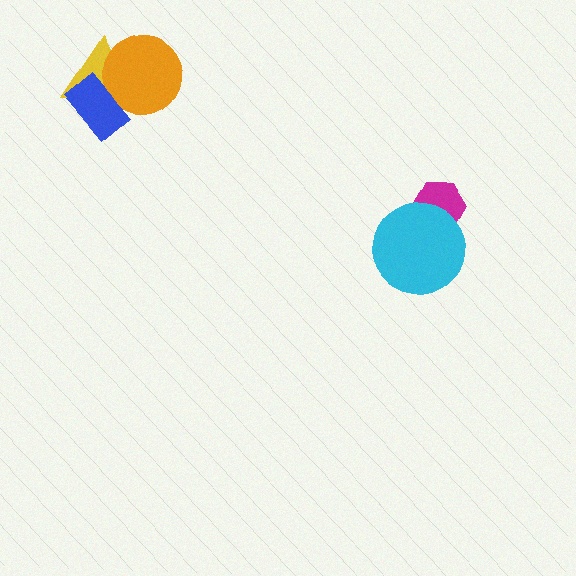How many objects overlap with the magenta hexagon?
1 object overlaps with the magenta hexagon.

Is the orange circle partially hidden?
Yes, it is partially covered by another shape.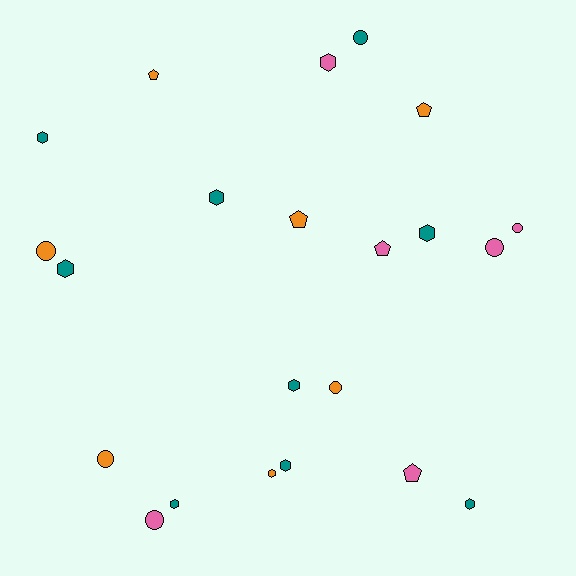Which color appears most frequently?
Teal, with 9 objects.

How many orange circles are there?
There are 3 orange circles.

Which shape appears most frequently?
Hexagon, with 10 objects.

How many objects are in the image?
There are 22 objects.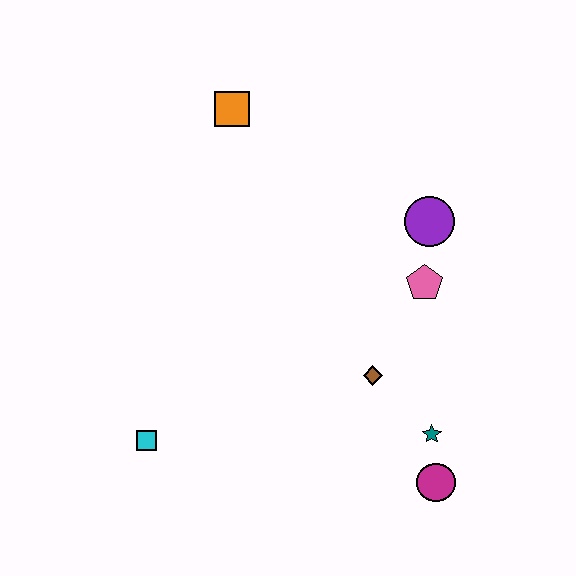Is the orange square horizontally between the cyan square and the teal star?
Yes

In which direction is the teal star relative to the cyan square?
The teal star is to the right of the cyan square.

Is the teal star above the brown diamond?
No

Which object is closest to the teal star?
The magenta circle is closest to the teal star.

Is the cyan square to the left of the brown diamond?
Yes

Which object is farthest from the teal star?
The orange square is farthest from the teal star.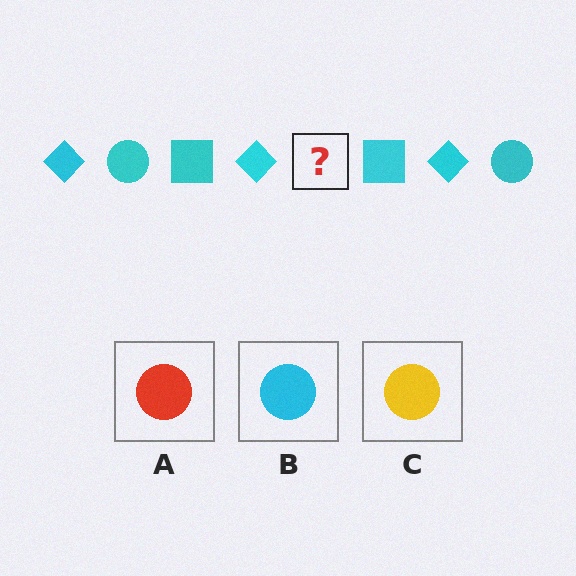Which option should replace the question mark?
Option B.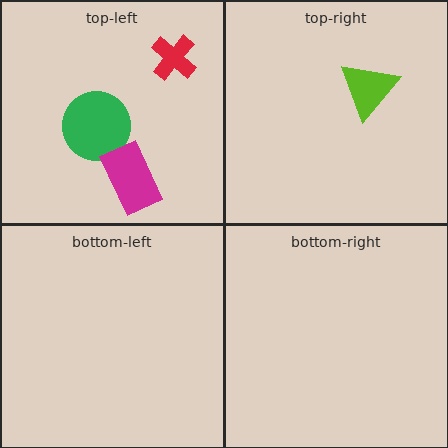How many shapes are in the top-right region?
1.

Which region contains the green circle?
The top-left region.